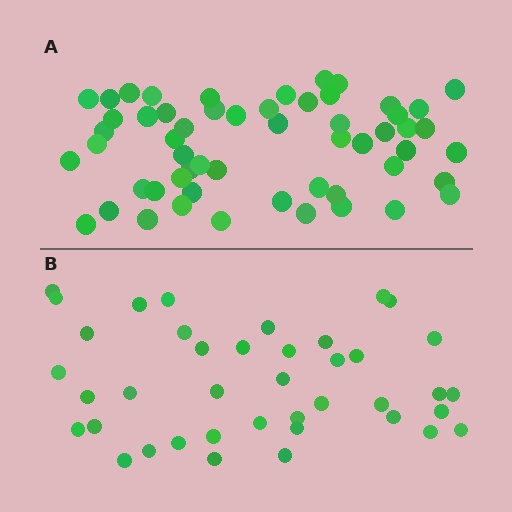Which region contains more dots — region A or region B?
Region A (the top region) has more dots.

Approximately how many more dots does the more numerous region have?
Region A has approximately 15 more dots than region B.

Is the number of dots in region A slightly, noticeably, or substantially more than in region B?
Region A has noticeably more, but not dramatically so. The ratio is roughly 1.4 to 1.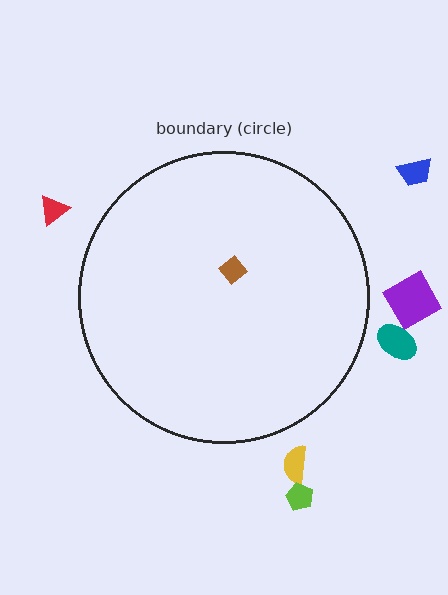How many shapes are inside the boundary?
1 inside, 6 outside.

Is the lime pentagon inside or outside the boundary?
Outside.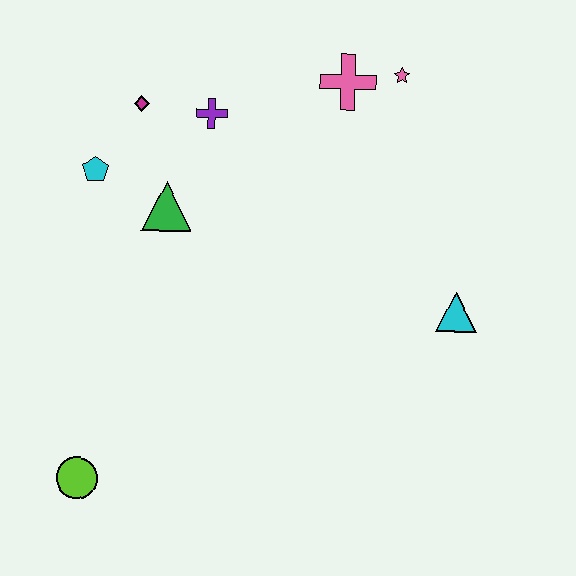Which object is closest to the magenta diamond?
The purple cross is closest to the magenta diamond.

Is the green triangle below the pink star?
Yes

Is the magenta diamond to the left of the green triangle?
Yes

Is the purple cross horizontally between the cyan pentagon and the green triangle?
No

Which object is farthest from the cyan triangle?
The lime circle is farthest from the cyan triangle.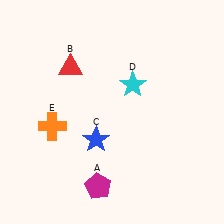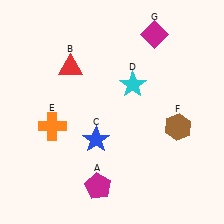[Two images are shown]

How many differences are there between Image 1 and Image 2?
There are 2 differences between the two images.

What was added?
A brown hexagon (F), a magenta diamond (G) were added in Image 2.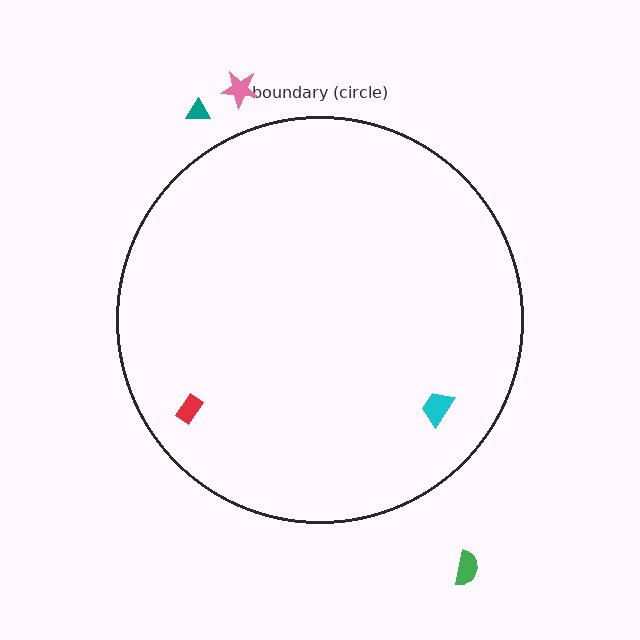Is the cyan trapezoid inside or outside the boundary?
Inside.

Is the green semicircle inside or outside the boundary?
Outside.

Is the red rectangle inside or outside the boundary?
Inside.